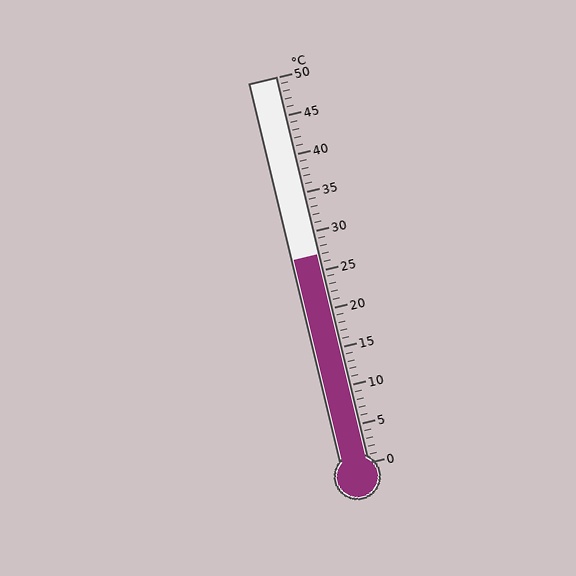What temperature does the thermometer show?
The thermometer shows approximately 27°C.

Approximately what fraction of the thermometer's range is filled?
The thermometer is filled to approximately 55% of its range.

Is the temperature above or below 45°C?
The temperature is below 45°C.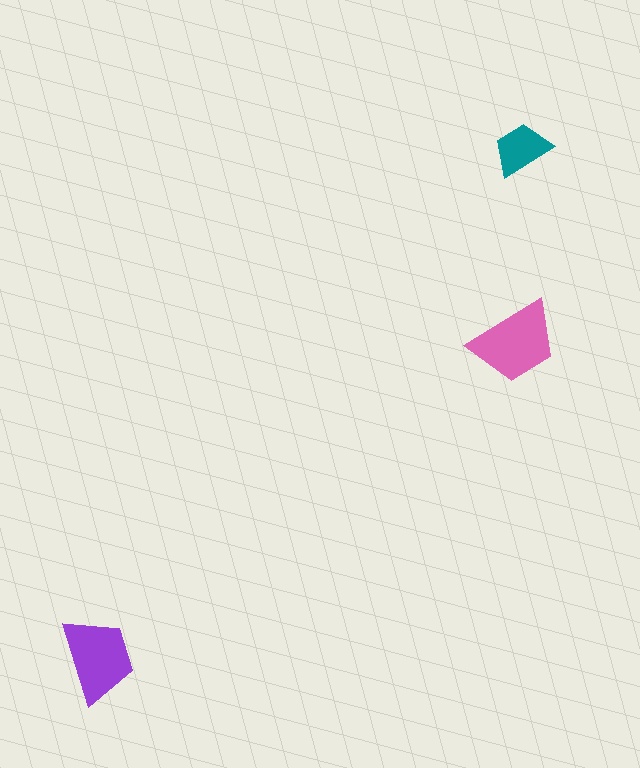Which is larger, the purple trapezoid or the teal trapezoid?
The purple one.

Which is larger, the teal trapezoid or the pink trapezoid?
The pink one.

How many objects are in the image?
There are 3 objects in the image.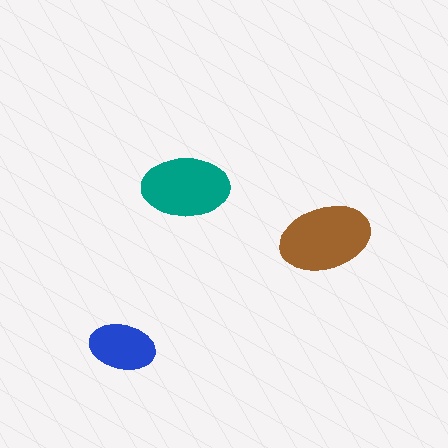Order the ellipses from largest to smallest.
the brown one, the teal one, the blue one.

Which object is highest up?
The teal ellipse is topmost.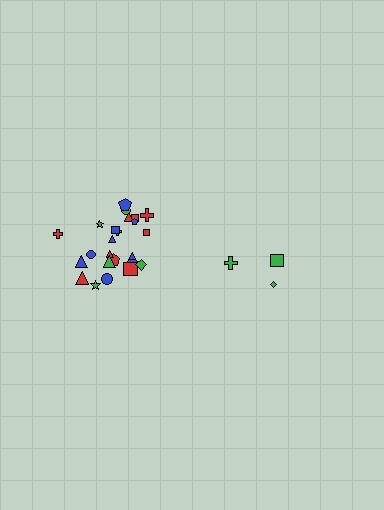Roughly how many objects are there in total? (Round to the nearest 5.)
Roughly 30 objects in total.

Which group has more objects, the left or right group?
The left group.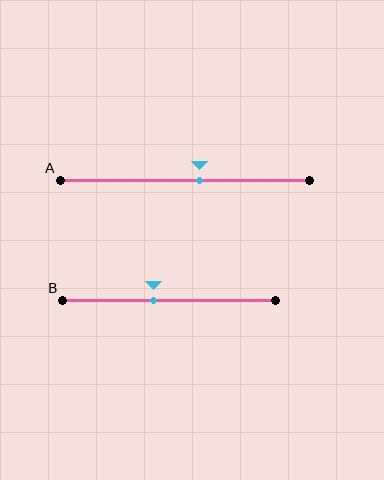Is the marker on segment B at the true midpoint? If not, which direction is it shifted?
No, the marker on segment B is shifted to the left by about 7% of the segment length.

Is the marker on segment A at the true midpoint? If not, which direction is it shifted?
No, the marker on segment A is shifted to the right by about 6% of the segment length.